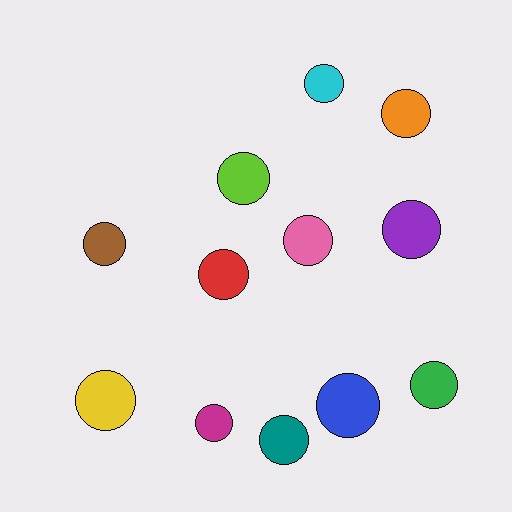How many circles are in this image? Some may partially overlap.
There are 12 circles.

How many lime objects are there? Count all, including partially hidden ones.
There is 1 lime object.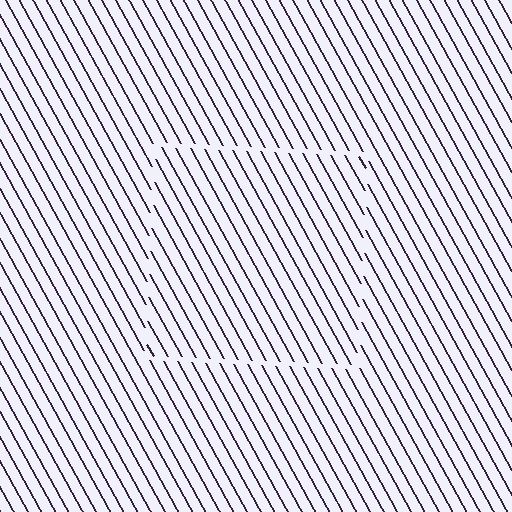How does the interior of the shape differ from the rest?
The interior of the shape contains the same grating, shifted by half a period — the contour is defined by the phase discontinuity where line-ends from the inner and outer gratings abut.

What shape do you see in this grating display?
An illusory square. The interior of the shape contains the same grating, shifted by half a period — the contour is defined by the phase discontinuity where line-ends from the inner and outer gratings abut.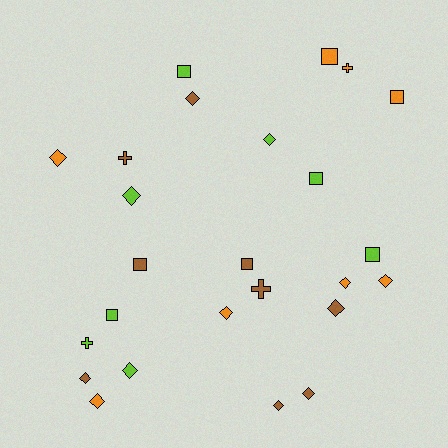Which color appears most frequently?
Brown, with 9 objects.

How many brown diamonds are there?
There are 5 brown diamonds.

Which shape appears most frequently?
Diamond, with 13 objects.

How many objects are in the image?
There are 25 objects.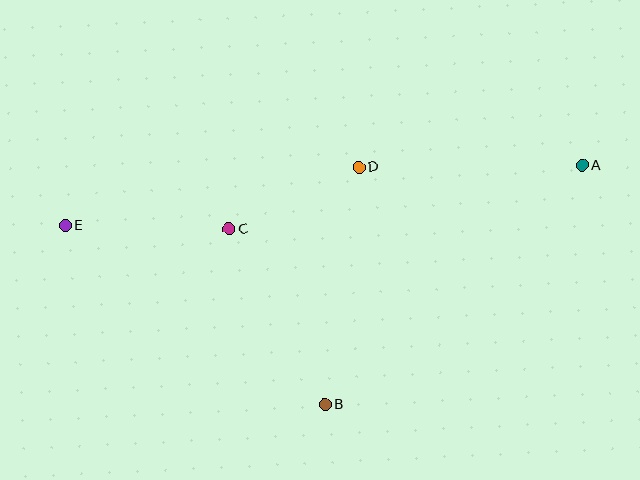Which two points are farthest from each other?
Points A and E are farthest from each other.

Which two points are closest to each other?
Points C and D are closest to each other.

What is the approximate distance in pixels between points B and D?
The distance between B and D is approximately 240 pixels.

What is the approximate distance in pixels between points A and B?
The distance between A and B is approximately 351 pixels.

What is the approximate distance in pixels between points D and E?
The distance between D and E is approximately 300 pixels.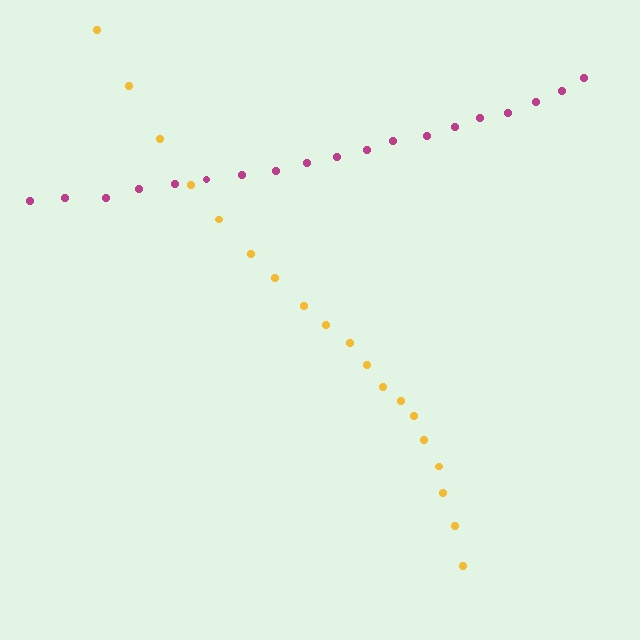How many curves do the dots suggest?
There are 2 distinct paths.